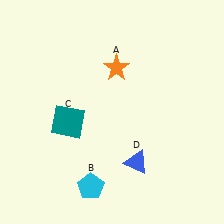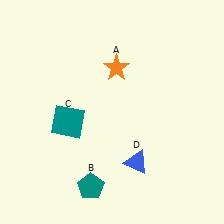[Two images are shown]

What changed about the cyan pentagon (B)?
In Image 1, B is cyan. In Image 2, it changed to teal.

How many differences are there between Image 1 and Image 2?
There is 1 difference between the two images.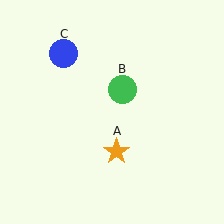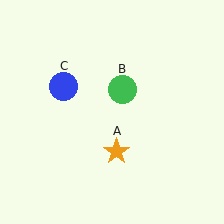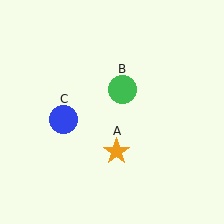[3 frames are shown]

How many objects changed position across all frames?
1 object changed position: blue circle (object C).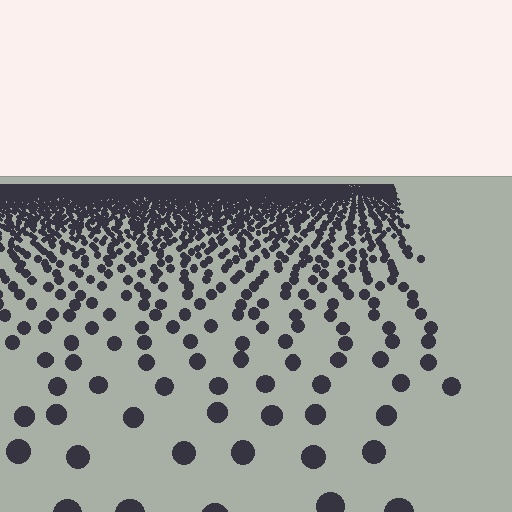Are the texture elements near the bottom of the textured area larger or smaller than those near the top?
Larger. Near the bottom, elements are closer to the viewer and appear at a bigger on-screen size.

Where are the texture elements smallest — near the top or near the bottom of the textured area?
Near the top.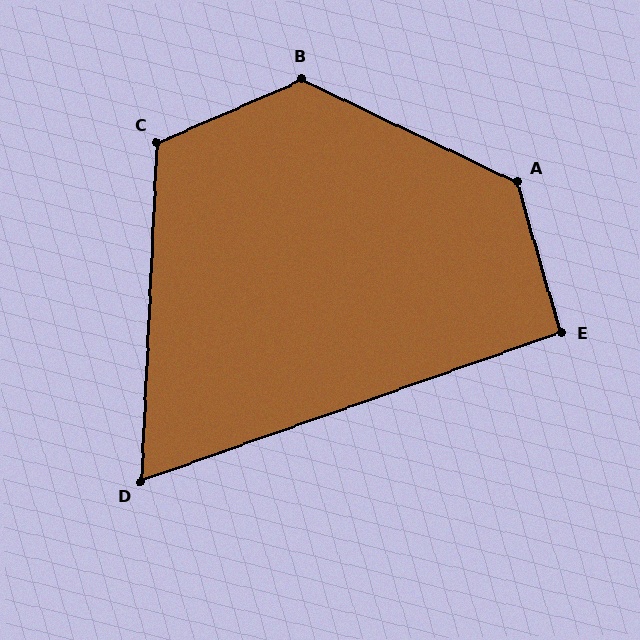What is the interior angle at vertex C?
Approximately 116 degrees (obtuse).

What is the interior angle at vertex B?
Approximately 131 degrees (obtuse).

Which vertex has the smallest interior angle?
D, at approximately 68 degrees.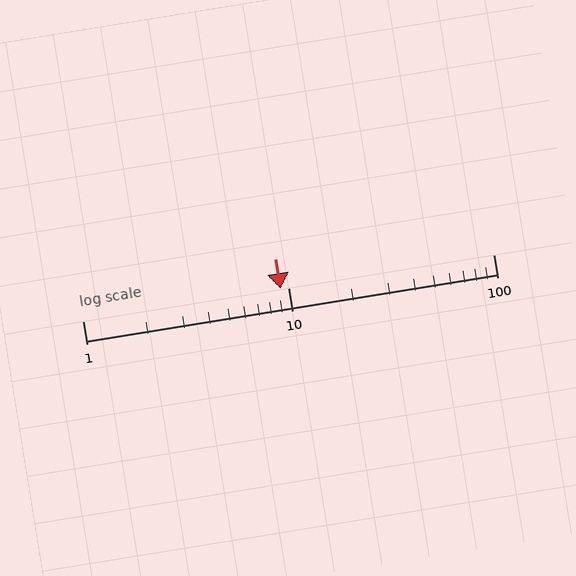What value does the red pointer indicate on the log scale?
The pointer indicates approximately 9.2.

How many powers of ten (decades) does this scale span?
The scale spans 2 decades, from 1 to 100.